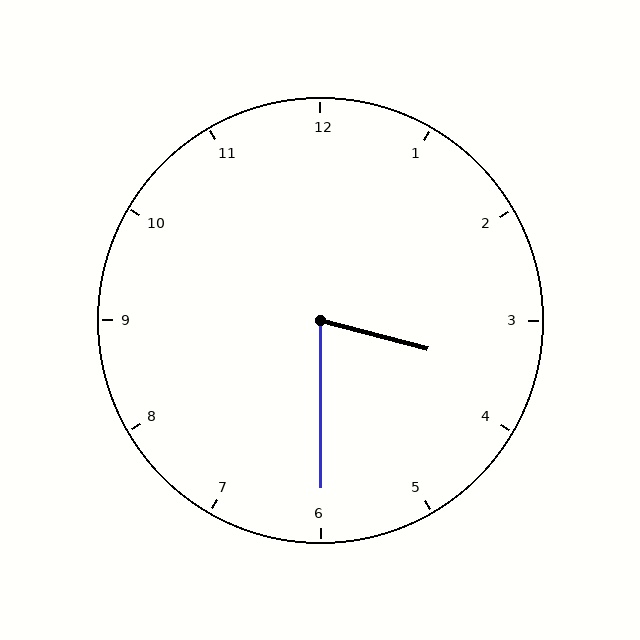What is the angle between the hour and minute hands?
Approximately 75 degrees.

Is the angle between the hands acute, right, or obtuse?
It is acute.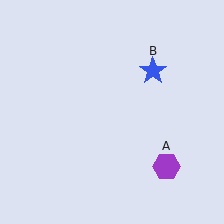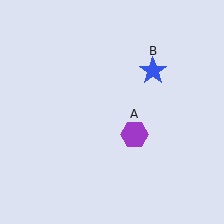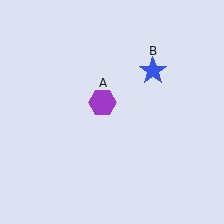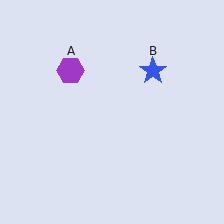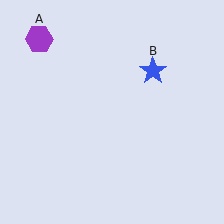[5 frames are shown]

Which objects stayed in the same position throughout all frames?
Blue star (object B) remained stationary.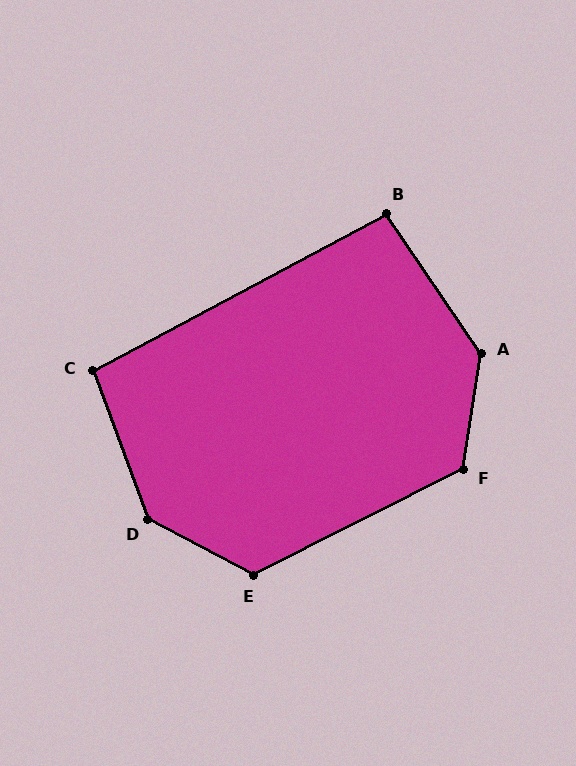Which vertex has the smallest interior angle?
B, at approximately 96 degrees.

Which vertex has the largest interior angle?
D, at approximately 138 degrees.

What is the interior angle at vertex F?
Approximately 126 degrees (obtuse).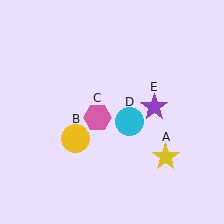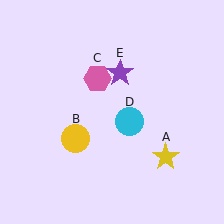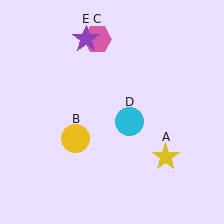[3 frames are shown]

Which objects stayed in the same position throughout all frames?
Yellow star (object A) and yellow circle (object B) and cyan circle (object D) remained stationary.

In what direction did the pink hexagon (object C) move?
The pink hexagon (object C) moved up.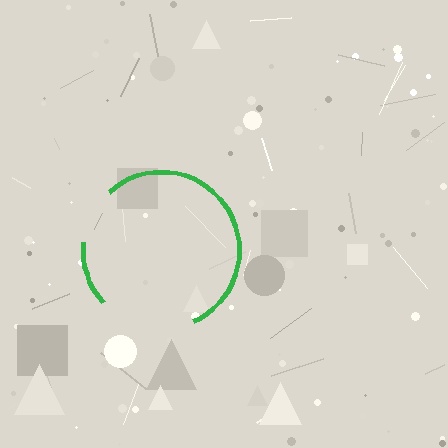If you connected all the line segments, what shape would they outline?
They would outline a circle.